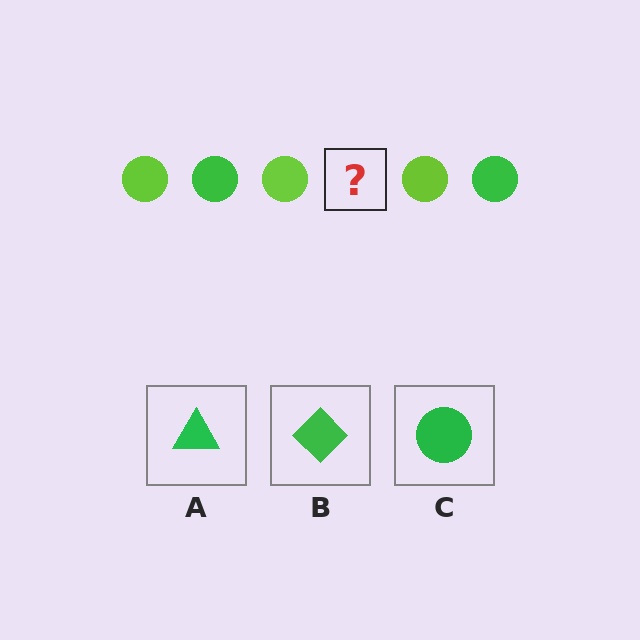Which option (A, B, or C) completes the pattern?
C.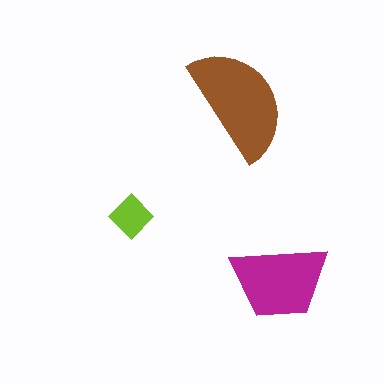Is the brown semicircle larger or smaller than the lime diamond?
Larger.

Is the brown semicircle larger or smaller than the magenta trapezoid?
Larger.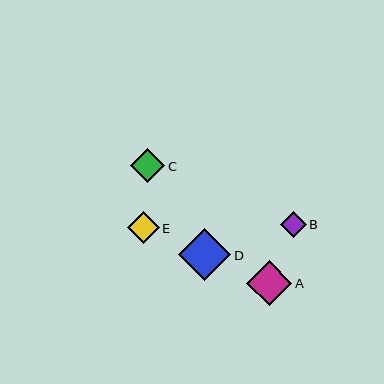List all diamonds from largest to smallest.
From largest to smallest: D, A, C, E, B.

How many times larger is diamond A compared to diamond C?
Diamond A is approximately 1.3 times the size of diamond C.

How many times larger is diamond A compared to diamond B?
Diamond A is approximately 1.7 times the size of diamond B.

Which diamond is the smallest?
Diamond B is the smallest with a size of approximately 26 pixels.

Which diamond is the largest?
Diamond D is the largest with a size of approximately 52 pixels.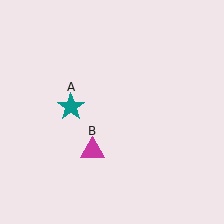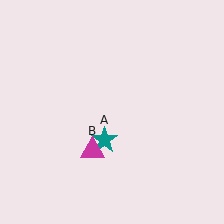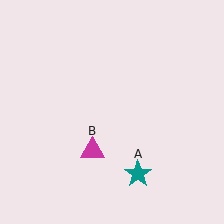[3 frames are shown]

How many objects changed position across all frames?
1 object changed position: teal star (object A).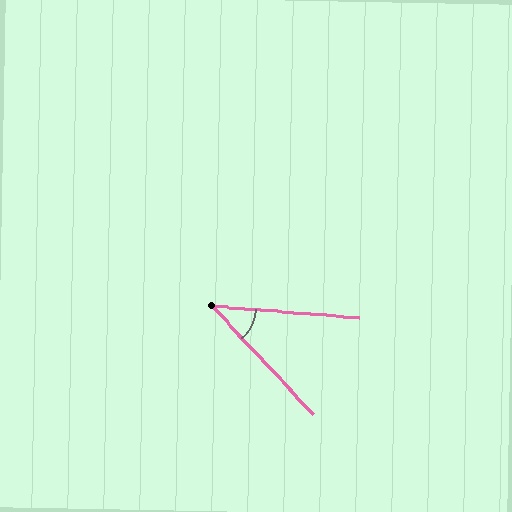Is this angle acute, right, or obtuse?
It is acute.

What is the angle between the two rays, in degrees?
Approximately 42 degrees.